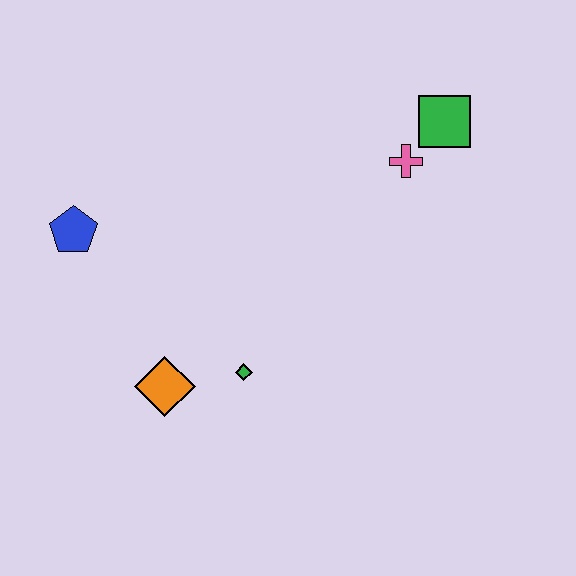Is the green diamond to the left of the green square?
Yes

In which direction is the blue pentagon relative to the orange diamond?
The blue pentagon is above the orange diamond.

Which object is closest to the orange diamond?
The green diamond is closest to the orange diamond.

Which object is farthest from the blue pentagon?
The green square is farthest from the blue pentagon.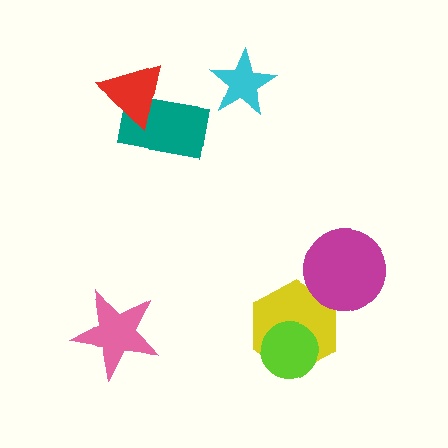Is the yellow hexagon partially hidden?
Yes, it is partially covered by another shape.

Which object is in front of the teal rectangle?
The red triangle is in front of the teal rectangle.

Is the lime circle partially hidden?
No, no other shape covers it.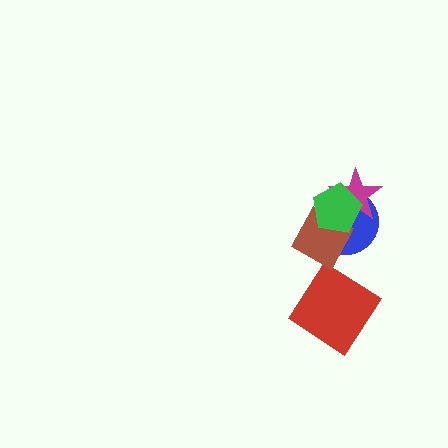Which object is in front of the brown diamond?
The green pentagon is in front of the brown diamond.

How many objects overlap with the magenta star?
3 objects overlap with the magenta star.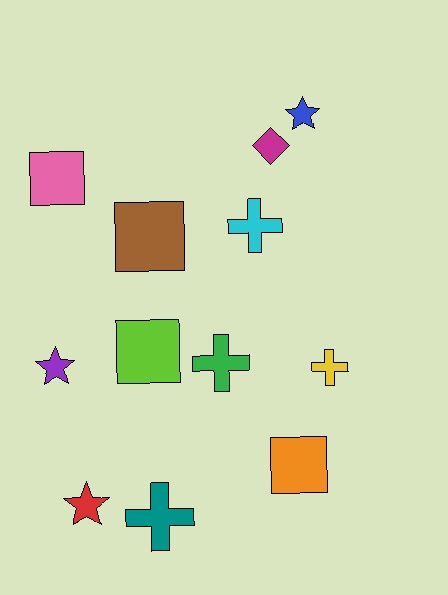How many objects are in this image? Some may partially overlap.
There are 12 objects.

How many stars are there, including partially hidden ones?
There are 3 stars.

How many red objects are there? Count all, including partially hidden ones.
There is 1 red object.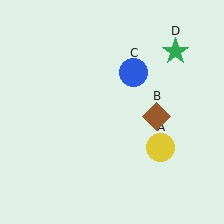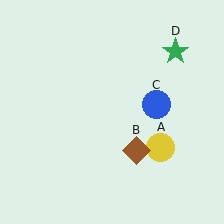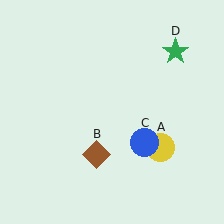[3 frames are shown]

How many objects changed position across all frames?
2 objects changed position: brown diamond (object B), blue circle (object C).